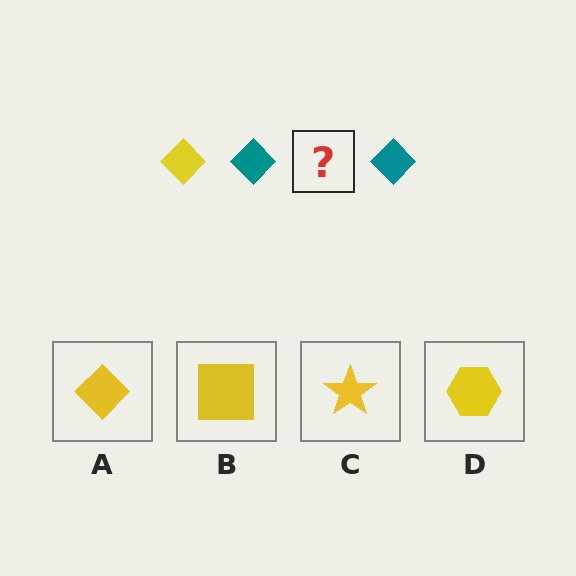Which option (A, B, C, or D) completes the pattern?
A.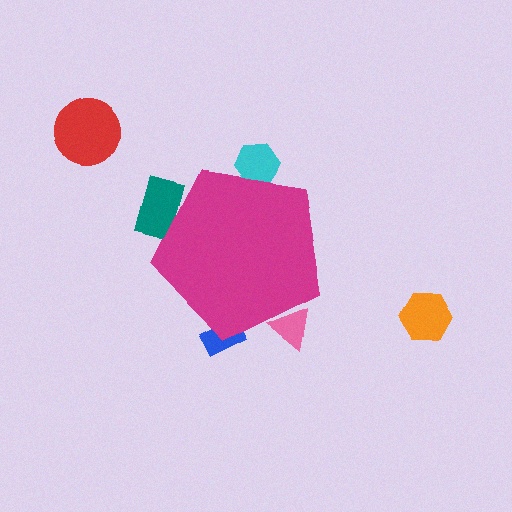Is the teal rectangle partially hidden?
Yes, the teal rectangle is partially hidden behind the magenta pentagon.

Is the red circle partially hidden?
No, the red circle is fully visible.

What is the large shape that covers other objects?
A magenta pentagon.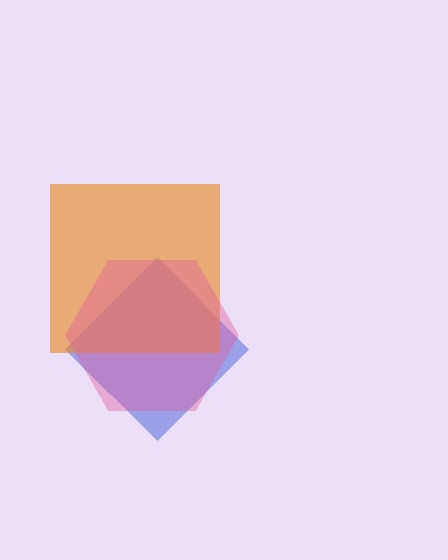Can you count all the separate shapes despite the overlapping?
Yes, there are 3 separate shapes.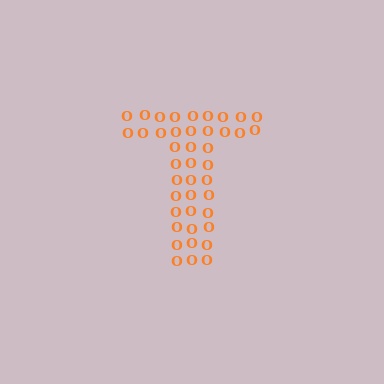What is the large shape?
The large shape is the letter T.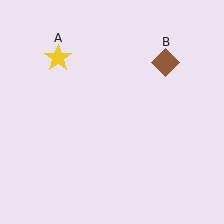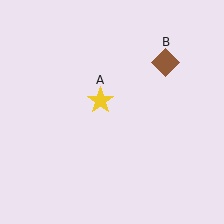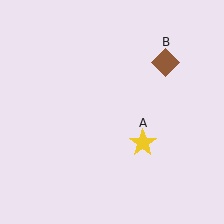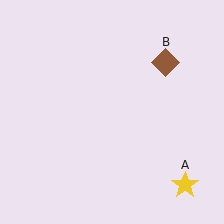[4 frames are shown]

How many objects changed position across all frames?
1 object changed position: yellow star (object A).